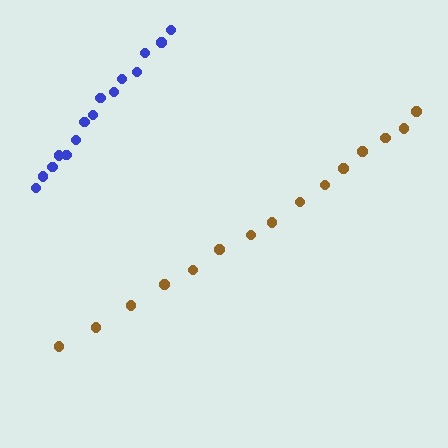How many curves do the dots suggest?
There are 2 distinct paths.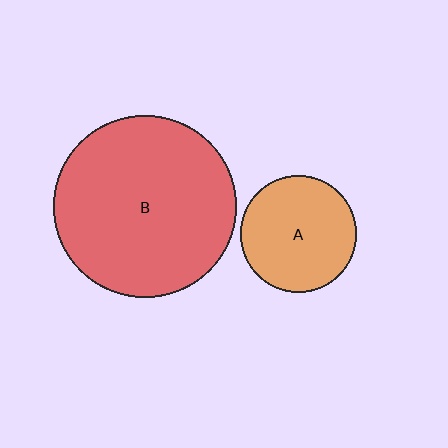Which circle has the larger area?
Circle B (red).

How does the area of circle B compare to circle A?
Approximately 2.5 times.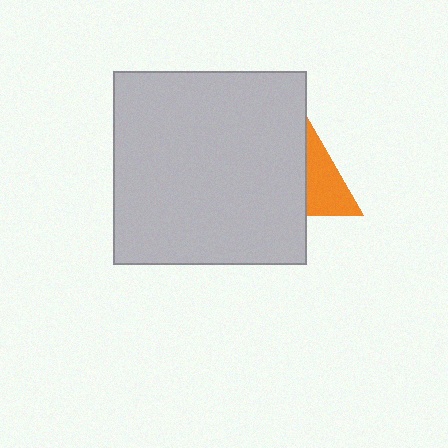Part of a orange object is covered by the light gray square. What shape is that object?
It is a triangle.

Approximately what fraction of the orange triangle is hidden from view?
Roughly 53% of the orange triangle is hidden behind the light gray square.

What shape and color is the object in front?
The object in front is a light gray square.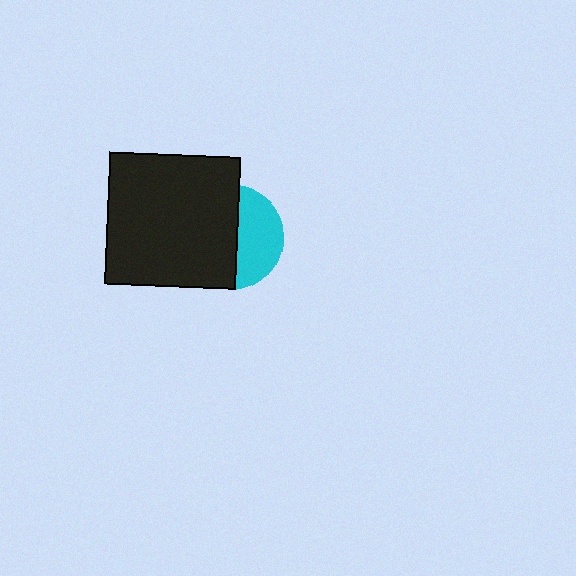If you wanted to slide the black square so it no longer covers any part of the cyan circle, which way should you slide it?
Slide it left — that is the most direct way to separate the two shapes.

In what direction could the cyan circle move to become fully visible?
The cyan circle could move right. That would shift it out from behind the black square entirely.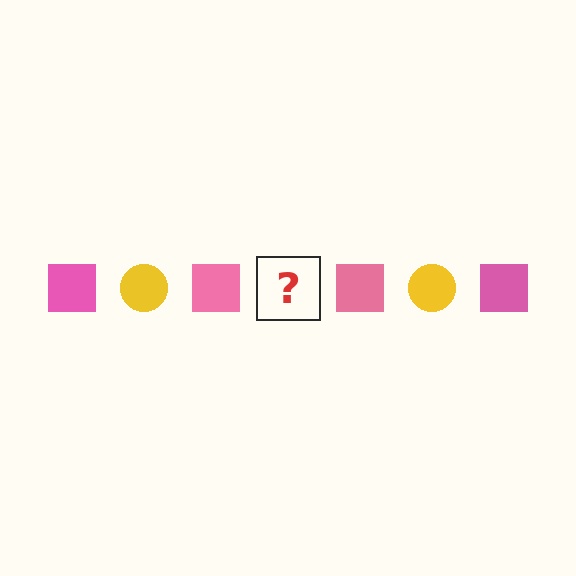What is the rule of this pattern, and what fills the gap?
The rule is that the pattern alternates between pink square and yellow circle. The gap should be filled with a yellow circle.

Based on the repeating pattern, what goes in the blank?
The blank should be a yellow circle.